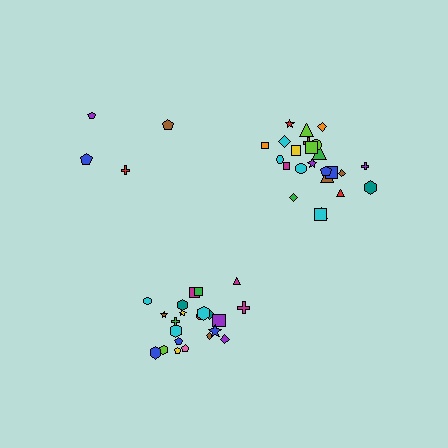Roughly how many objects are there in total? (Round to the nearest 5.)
Roughly 50 objects in total.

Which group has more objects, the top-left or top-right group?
The top-right group.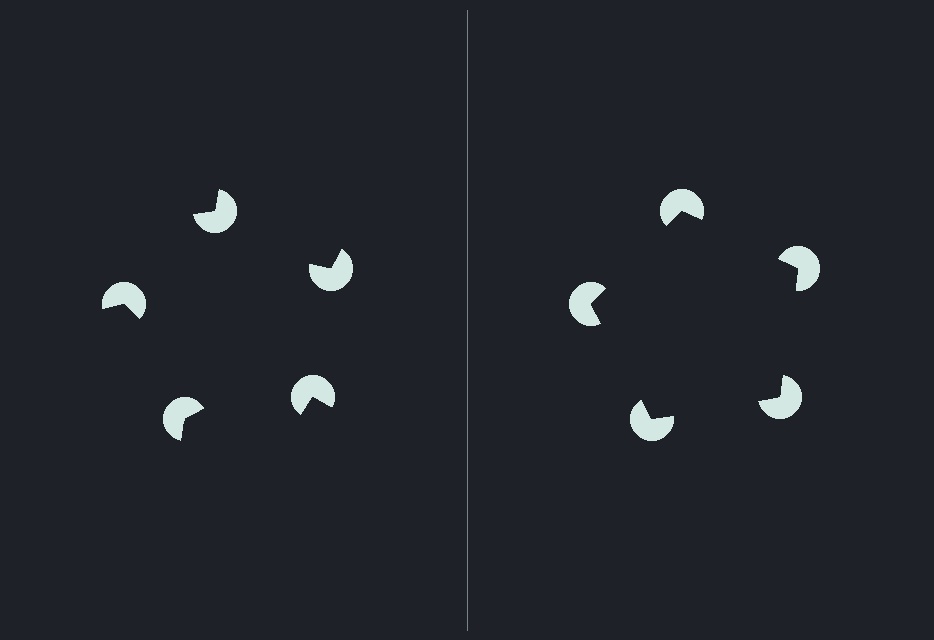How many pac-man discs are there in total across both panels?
10 — 5 on each side.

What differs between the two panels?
The pac-man discs are positioned identically on both sides; only the wedge orientations differ. On the right they align to a pentagon; on the left they are misaligned.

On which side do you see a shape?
An illusory pentagon appears on the right side. On the left side the wedge cuts are rotated, so no coherent shape forms.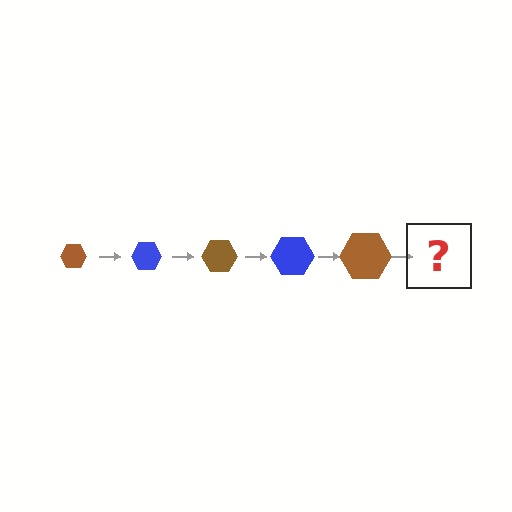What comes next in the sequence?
The next element should be a blue hexagon, larger than the previous one.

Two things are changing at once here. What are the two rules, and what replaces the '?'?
The two rules are that the hexagon grows larger each step and the color cycles through brown and blue. The '?' should be a blue hexagon, larger than the previous one.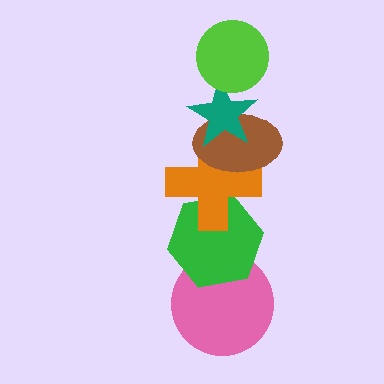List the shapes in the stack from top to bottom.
From top to bottom: the lime circle, the teal star, the brown ellipse, the orange cross, the green hexagon, the pink circle.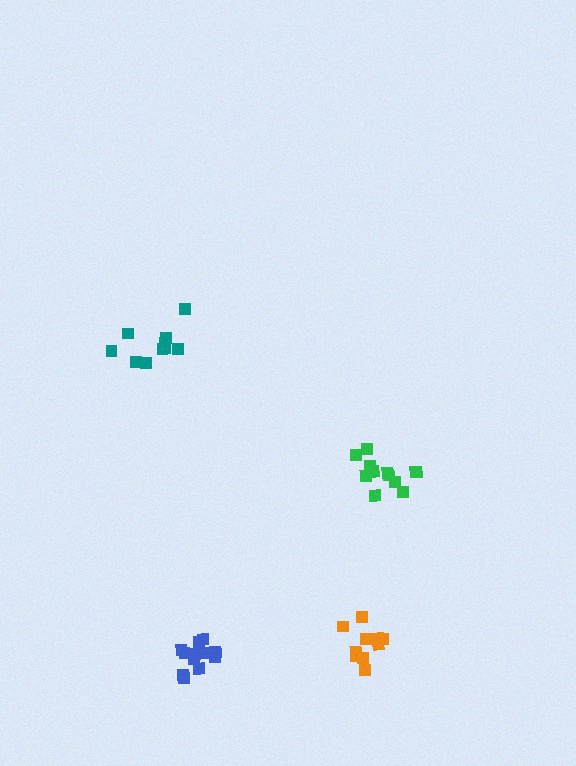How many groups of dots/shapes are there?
There are 4 groups.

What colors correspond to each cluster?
The clusters are colored: teal, green, orange, blue.